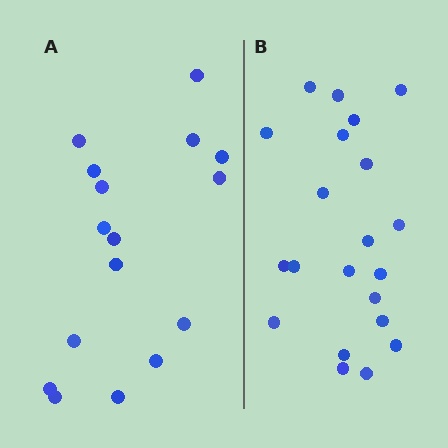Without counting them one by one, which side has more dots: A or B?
Region B (the right region) has more dots.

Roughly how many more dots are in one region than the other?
Region B has about 5 more dots than region A.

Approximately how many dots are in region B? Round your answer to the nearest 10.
About 20 dots. (The exact count is 21, which rounds to 20.)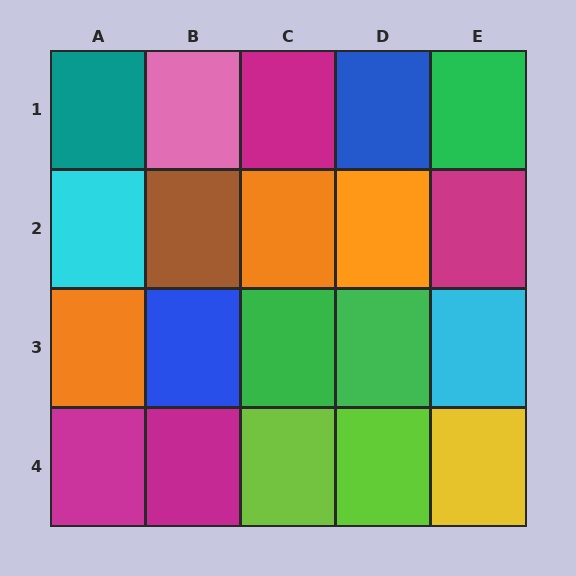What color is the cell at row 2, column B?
Brown.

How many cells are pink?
1 cell is pink.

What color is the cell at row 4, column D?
Lime.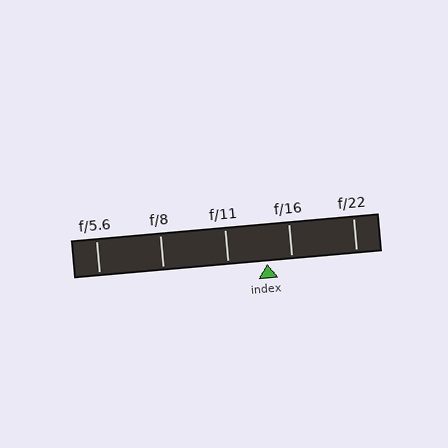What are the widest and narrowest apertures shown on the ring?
The widest aperture shown is f/5.6 and the narrowest is f/22.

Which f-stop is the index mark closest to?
The index mark is closest to f/16.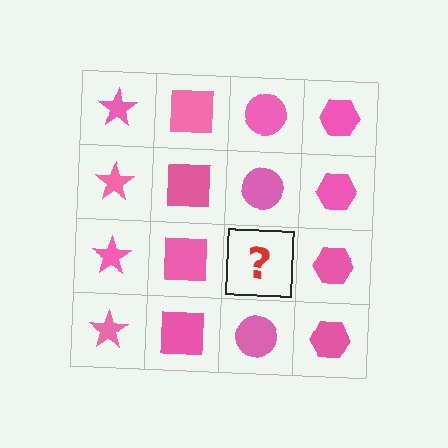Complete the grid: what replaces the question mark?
The question mark should be replaced with a pink circle.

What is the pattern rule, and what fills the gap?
The rule is that each column has a consistent shape. The gap should be filled with a pink circle.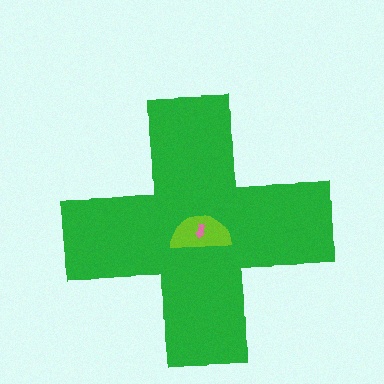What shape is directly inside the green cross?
The lime semicircle.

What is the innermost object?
The pink arrow.